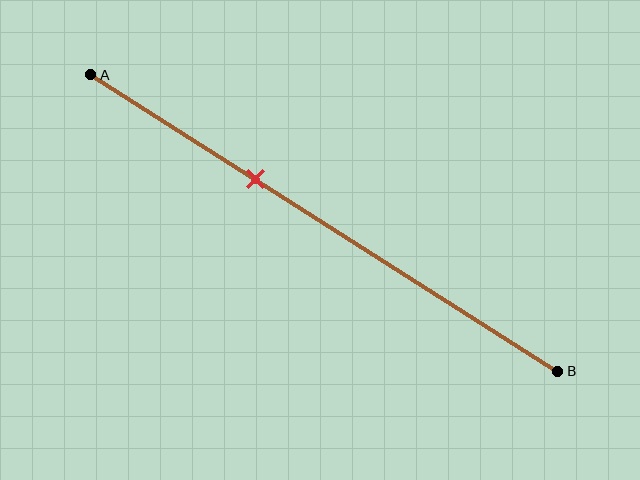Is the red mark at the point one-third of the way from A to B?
Yes, the mark is approximately at the one-third point.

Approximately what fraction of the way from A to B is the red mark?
The red mark is approximately 35% of the way from A to B.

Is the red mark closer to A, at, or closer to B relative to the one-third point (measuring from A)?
The red mark is approximately at the one-third point of segment AB.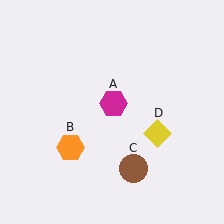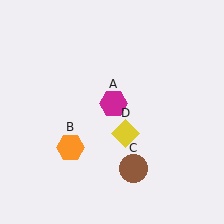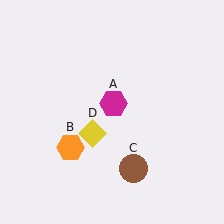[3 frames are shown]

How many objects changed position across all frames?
1 object changed position: yellow diamond (object D).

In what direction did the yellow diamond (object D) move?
The yellow diamond (object D) moved left.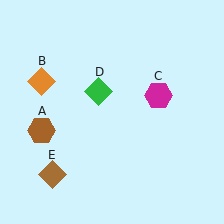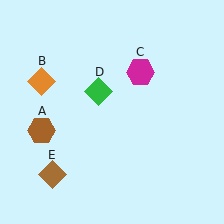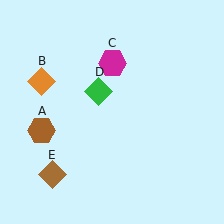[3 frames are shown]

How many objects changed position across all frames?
1 object changed position: magenta hexagon (object C).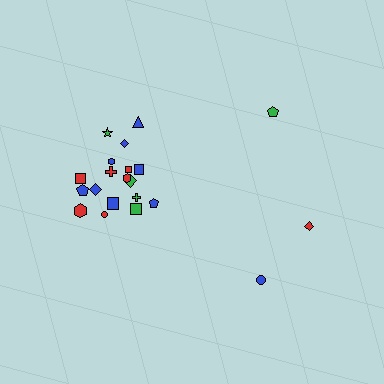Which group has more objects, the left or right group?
The left group.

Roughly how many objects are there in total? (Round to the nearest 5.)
Roughly 20 objects in total.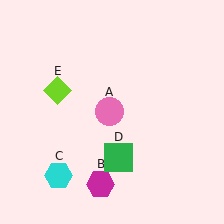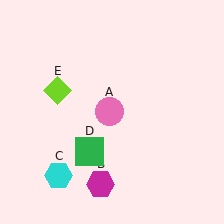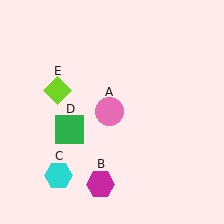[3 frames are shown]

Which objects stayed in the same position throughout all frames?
Pink circle (object A) and magenta hexagon (object B) and cyan hexagon (object C) and lime diamond (object E) remained stationary.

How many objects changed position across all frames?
1 object changed position: green square (object D).